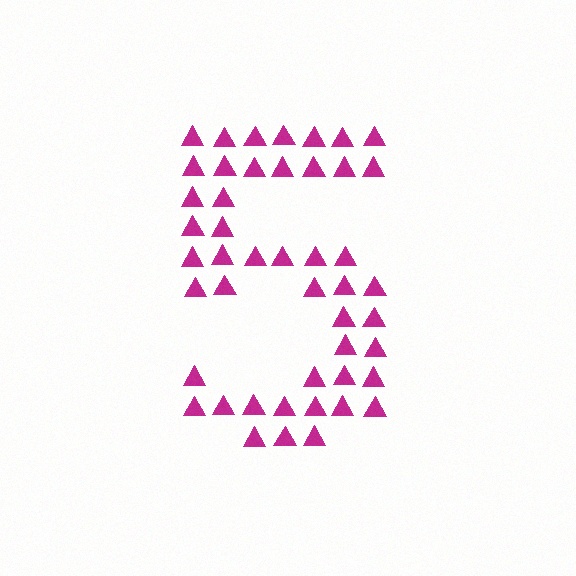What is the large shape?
The large shape is the digit 5.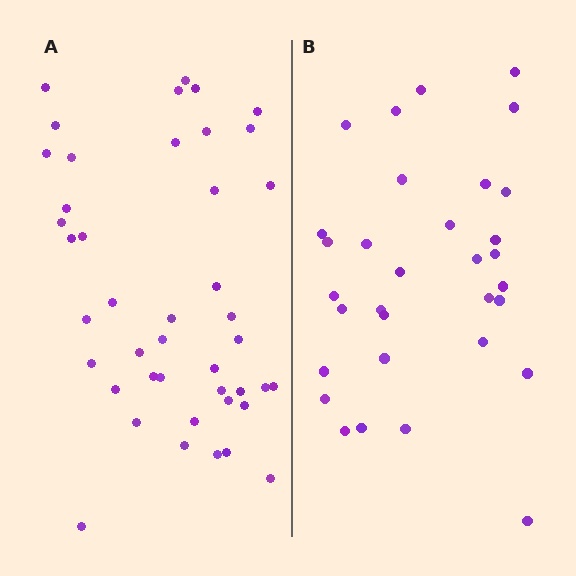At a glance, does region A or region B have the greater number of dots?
Region A (the left region) has more dots.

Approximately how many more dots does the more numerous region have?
Region A has roughly 12 or so more dots than region B.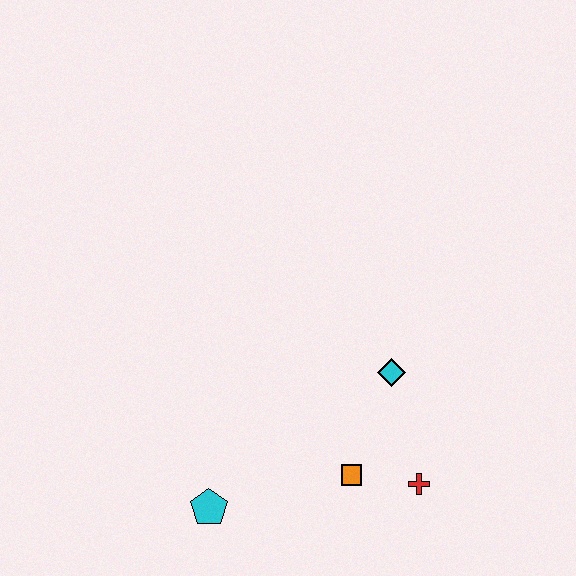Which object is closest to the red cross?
The orange square is closest to the red cross.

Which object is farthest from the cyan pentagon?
The cyan diamond is farthest from the cyan pentagon.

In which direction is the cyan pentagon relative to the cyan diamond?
The cyan pentagon is to the left of the cyan diamond.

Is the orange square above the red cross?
Yes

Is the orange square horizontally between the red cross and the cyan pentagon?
Yes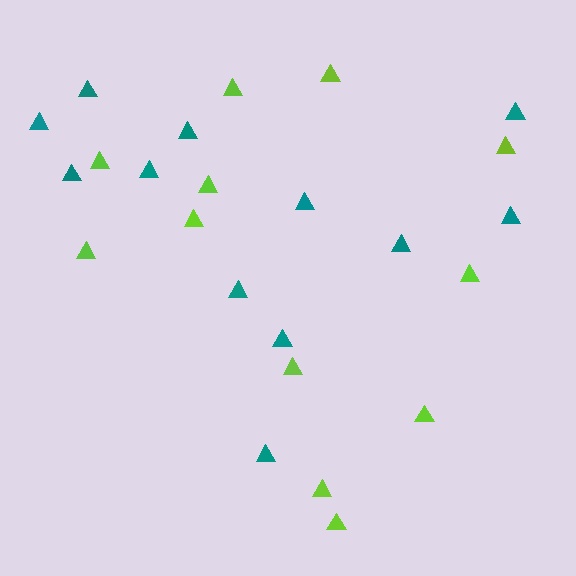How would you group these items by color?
There are 2 groups: one group of teal triangles (12) and one group of lime triangles (12).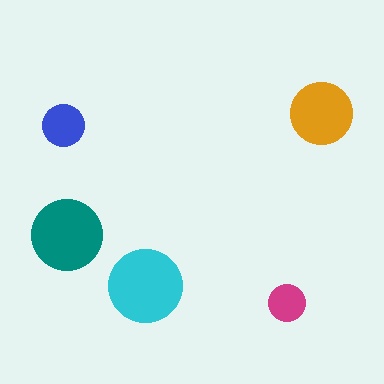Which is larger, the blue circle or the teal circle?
The teal one.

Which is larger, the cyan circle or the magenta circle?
The cyan one.